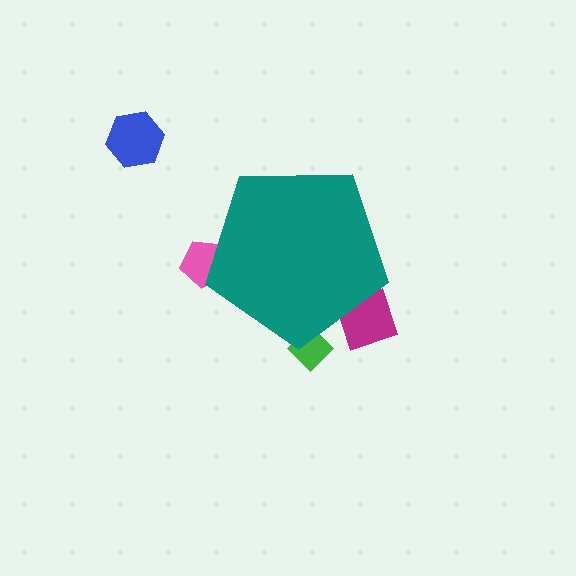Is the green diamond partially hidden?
Yes, the green diamond is partially hidden behind the teal pentagon.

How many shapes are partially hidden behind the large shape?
3 shapes are partially hidden.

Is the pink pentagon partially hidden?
Yes, the pink pentagon is partially hidden behind the teal pentagon.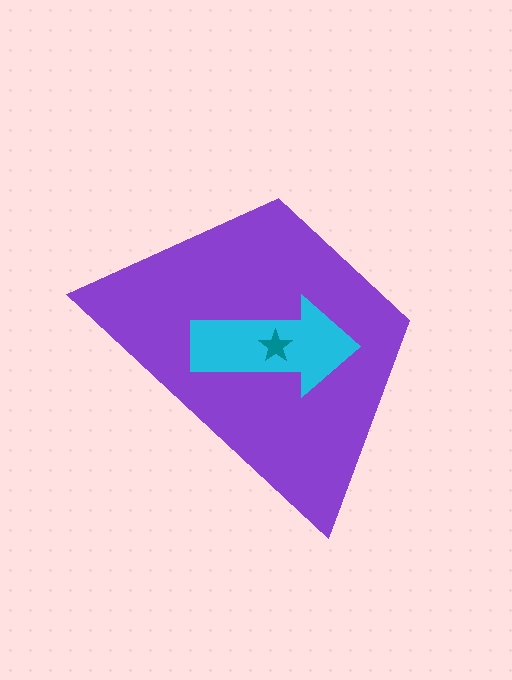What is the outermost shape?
The purple trapezoid.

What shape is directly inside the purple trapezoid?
The cyan arrow.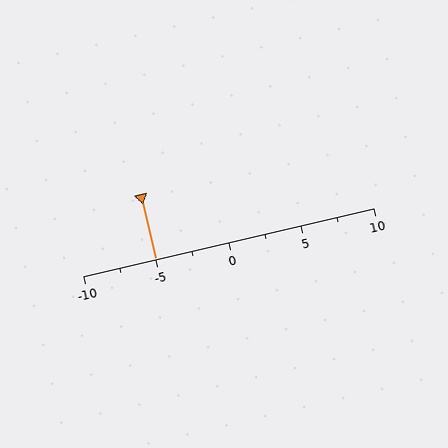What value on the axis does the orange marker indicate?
The marker indicates approximately -5.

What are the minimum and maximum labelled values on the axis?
The axis runs from -10 to 10.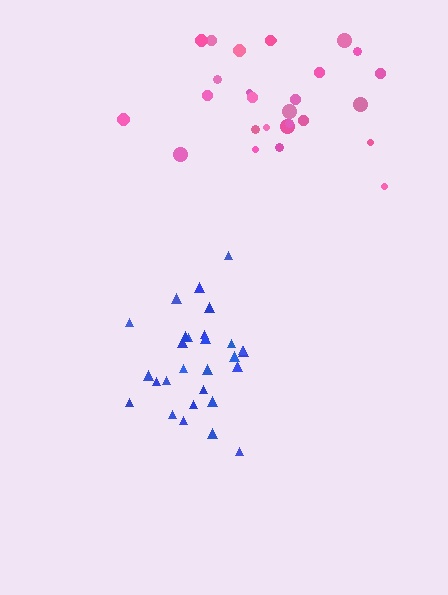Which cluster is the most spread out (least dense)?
Pink.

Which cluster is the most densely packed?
Blue.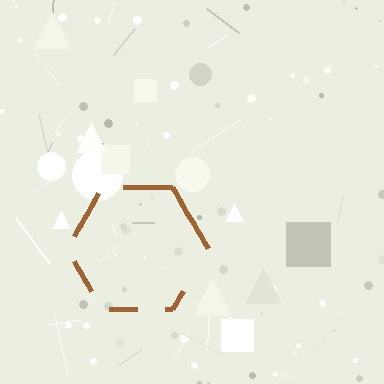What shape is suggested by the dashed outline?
The dashed outline suggests a hexagon.